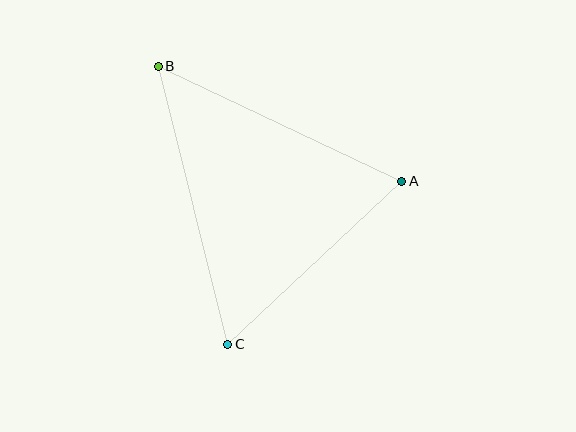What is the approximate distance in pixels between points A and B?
The distance between A and B is approximately 269 pixels.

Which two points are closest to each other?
Points A and C are closest to each other.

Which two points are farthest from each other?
Points B and C are farthest from each other.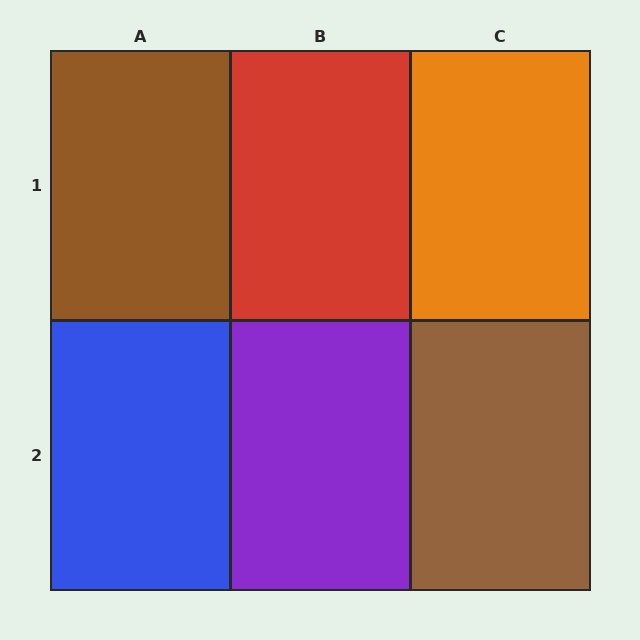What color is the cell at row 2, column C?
Brown.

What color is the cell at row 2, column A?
Blue.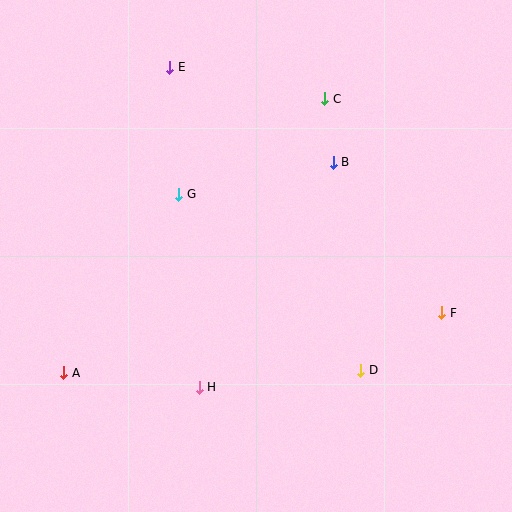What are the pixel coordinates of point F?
Point F is at (442, 313).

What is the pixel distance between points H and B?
The distance between H and B is 262 pixels.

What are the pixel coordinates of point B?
Point B is at (333, 162).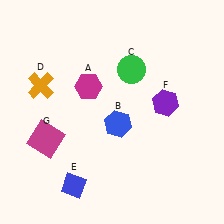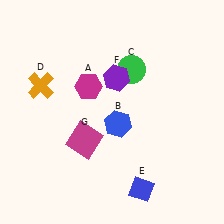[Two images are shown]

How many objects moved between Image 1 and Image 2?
3 objects moved between the two images.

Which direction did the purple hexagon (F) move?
The purple hexagon (F) moved left.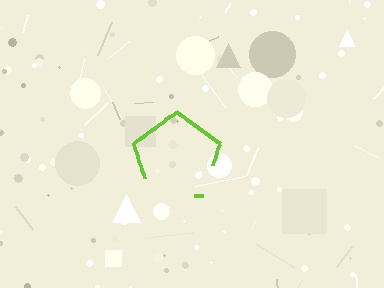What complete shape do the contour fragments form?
The contour fragments form a pentagon.